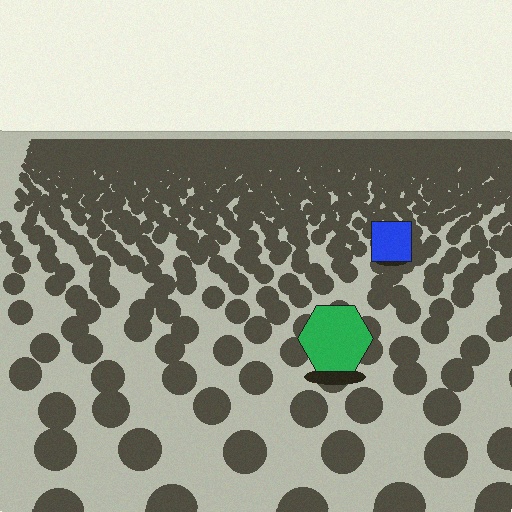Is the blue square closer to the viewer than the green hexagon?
No. The green hexagon is closer — you can tell from the texture gradient: the ground texture is coarser near it.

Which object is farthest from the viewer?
The blue square is farthest from the viewer. It appears smaller and the ground texture around it is denser.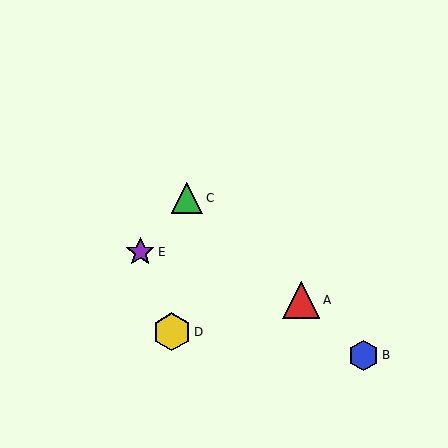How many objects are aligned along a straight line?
3 objects (A, B, C) are aligned along a straight line.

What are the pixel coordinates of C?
Object C is at (187, 198).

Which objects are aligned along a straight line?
Objects A, B, C are aligned along a straight line.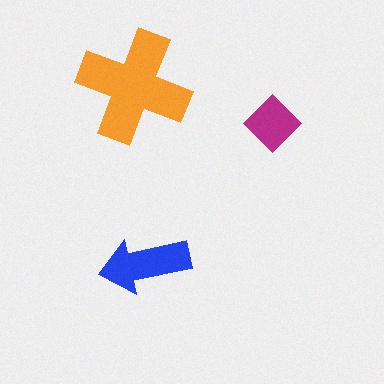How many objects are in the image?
There are 3 objects in the image.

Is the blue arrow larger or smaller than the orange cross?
Smaller.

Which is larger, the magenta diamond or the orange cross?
The orange cross.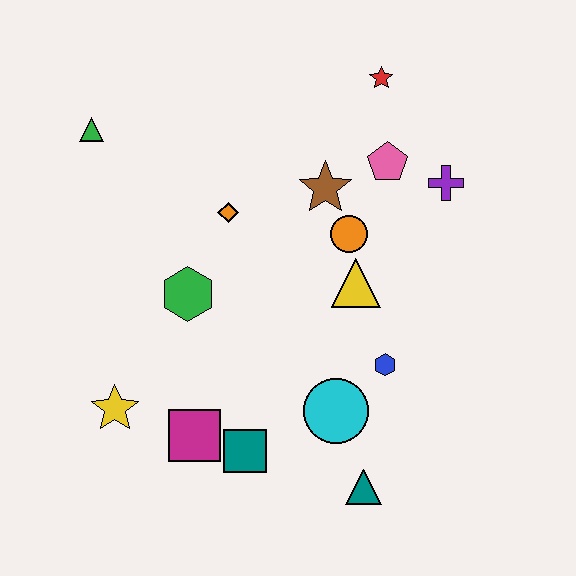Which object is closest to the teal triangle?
The cyan circle is closest to the teal triangle.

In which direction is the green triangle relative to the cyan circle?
The green triangle is above the cyan circle.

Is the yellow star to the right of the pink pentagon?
No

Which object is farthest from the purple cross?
The yellow star is farthest from the purple cross.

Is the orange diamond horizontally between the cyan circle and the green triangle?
Yes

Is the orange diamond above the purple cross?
No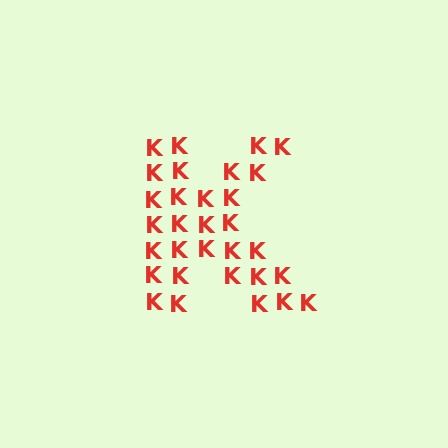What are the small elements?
The small elements are letter K's.